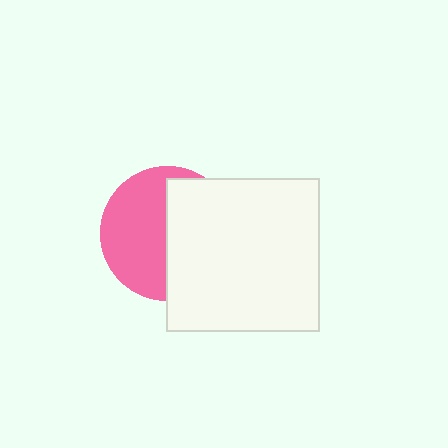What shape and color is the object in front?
The object in front is a white square.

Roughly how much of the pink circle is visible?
About half of it is visible (roughly 50%).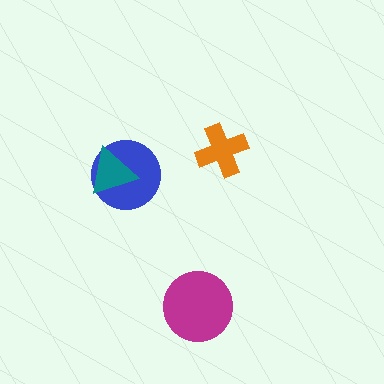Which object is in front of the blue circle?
The teal triangle is in front of the blue circle.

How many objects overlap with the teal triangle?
1 object overlaps with the teal triangle.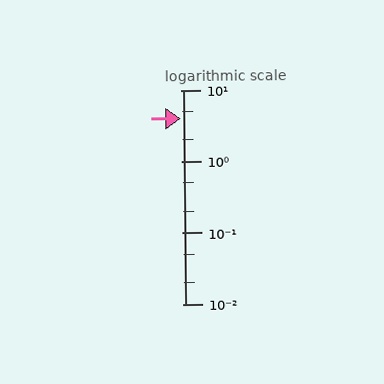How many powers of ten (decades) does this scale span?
The scale spans 3 decades, from 0.01 to 10.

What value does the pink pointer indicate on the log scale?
The pointer indicates approximately 4.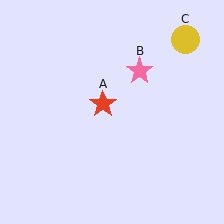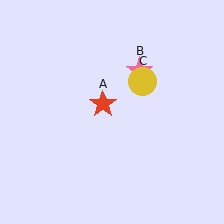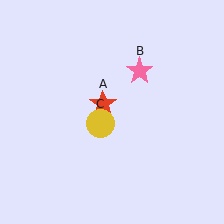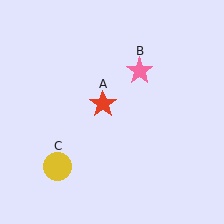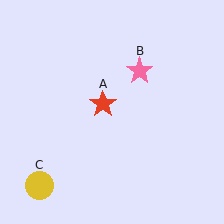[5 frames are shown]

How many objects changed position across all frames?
1 object changed position: yellow circle (object C).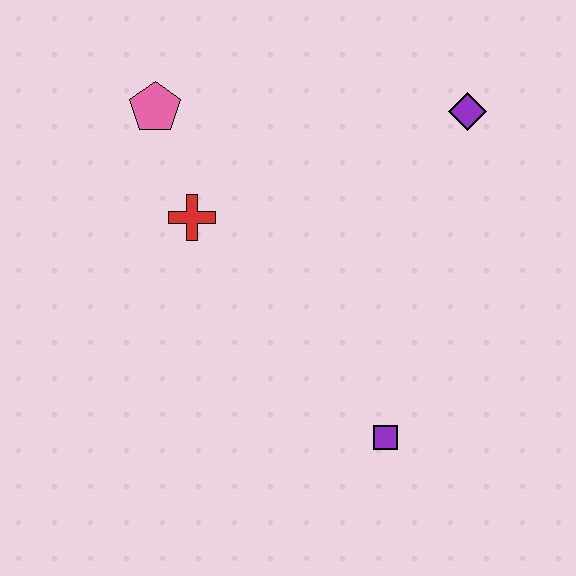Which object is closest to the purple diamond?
The red cross is closest to the purple diamond.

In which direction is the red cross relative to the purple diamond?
The red cross is to the left of the purple diamond.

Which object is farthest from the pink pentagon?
The purple square is farthest from the pink pentagon.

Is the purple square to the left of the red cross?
No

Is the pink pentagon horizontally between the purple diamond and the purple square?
No